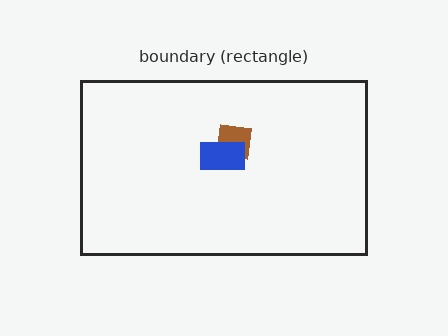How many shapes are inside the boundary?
2 inside, 0 outside.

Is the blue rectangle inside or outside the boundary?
Inside.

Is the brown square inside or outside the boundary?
Inside.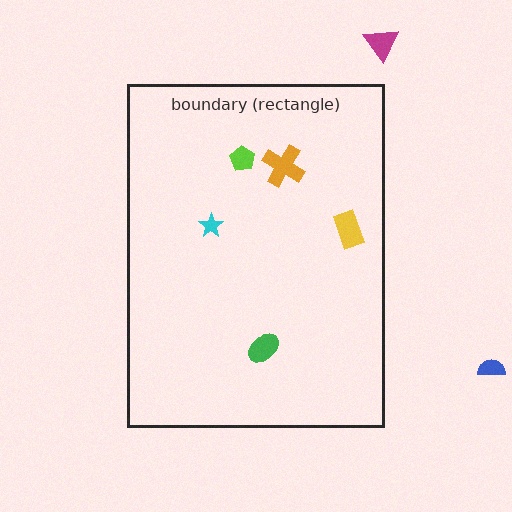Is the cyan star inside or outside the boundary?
Inside.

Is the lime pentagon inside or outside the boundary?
Inside.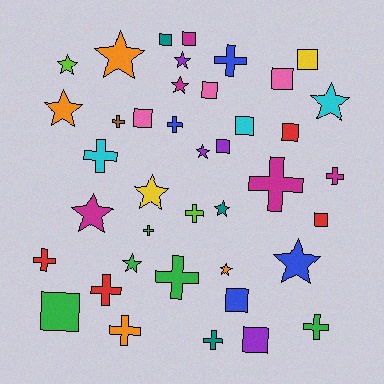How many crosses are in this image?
There are 14 crosses.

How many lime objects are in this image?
There are 2 lime objects.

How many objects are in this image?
There are 40 objects.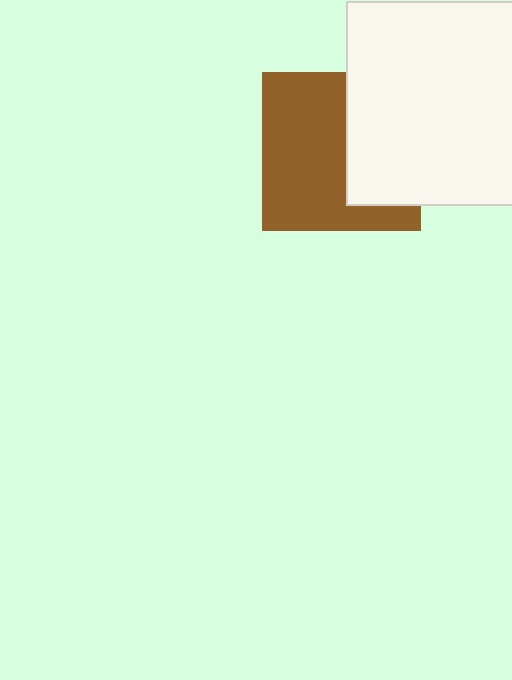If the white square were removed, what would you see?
You would see the complete brown square.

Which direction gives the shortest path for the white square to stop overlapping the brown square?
Moving right gives the shortest separation.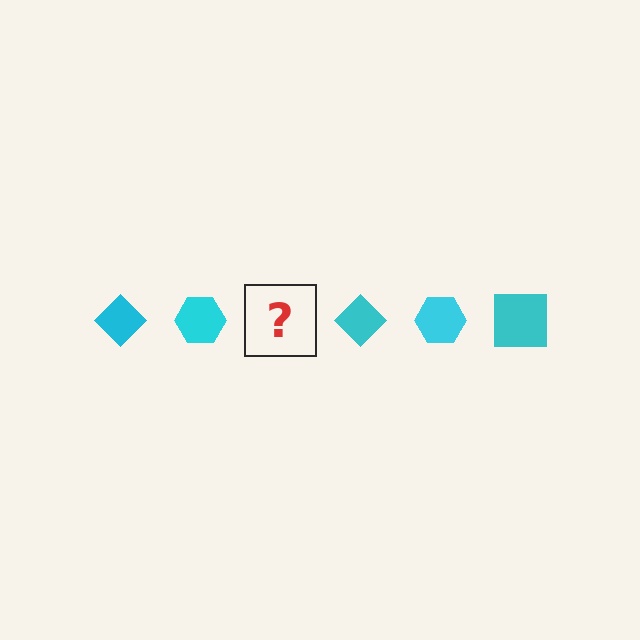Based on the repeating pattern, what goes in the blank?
The blank should be a cyan square.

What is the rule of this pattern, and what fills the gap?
The rule is that the pattern cycles through diamond, hexagon, square shapes in cyan. The gap should be filled with a cyan square.